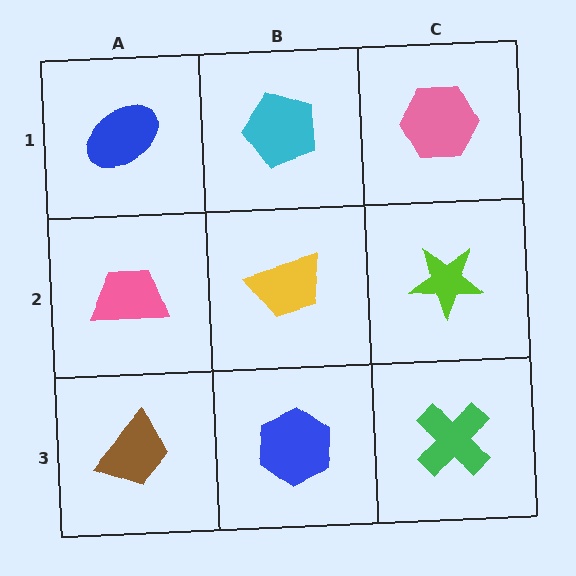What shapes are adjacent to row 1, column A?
A pink trapezoid (row 2, column A), a cyan pentagon (row 1, column B).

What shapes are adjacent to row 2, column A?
A blue ellipse (row 1, column A), a brown trapezoid (row 3, column A), a yellow trapezoid (row 2, column B).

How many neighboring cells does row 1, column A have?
2.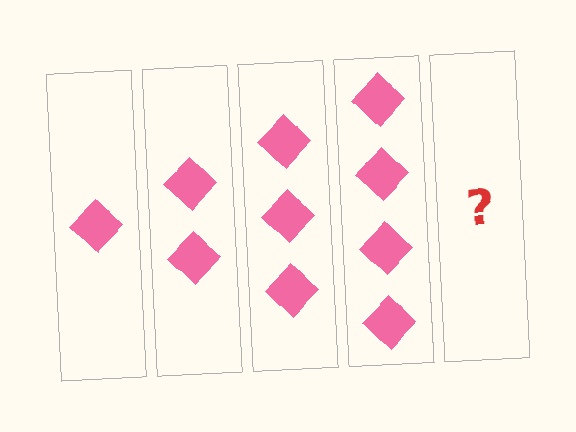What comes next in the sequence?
The next element should be 5 diamonds.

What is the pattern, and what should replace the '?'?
The pattern is that each step adds one more diamond. The '?' should be 5 diamonds.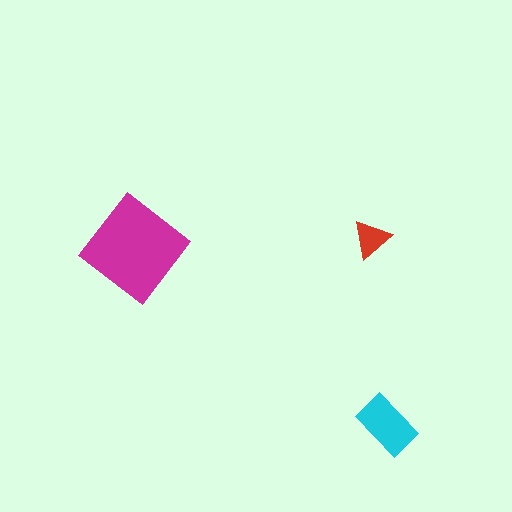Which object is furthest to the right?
The cyan rectangle is rightmost.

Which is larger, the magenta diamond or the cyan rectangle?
The magenta diamond.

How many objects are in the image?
There are 3 objects in the image.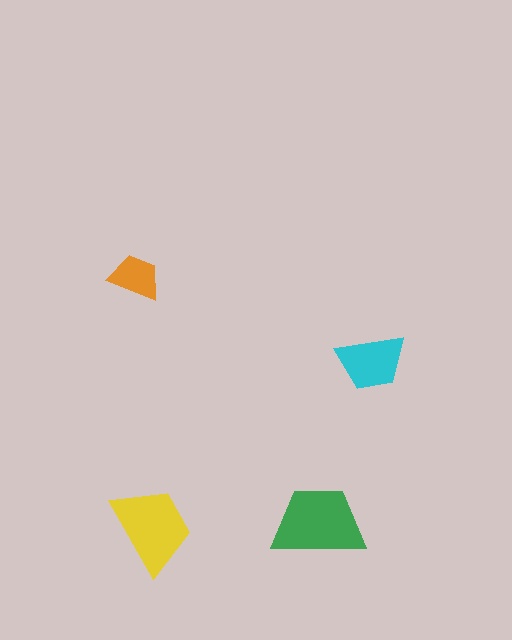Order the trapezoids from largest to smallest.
the green one, the yellow one, the cyan one, the orange one.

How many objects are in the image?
There are 4 objects in the image.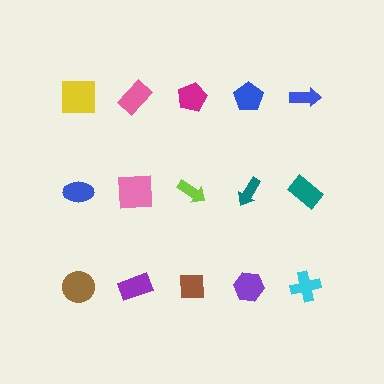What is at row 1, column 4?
A blue pentagon.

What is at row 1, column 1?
A yellow square.